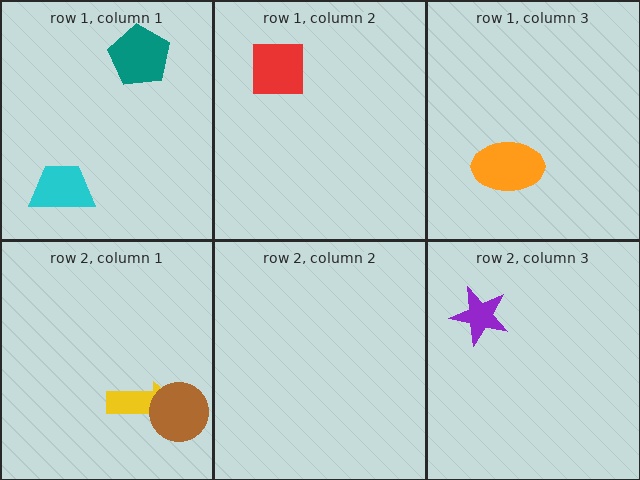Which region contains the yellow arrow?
The row 2, column 1 region.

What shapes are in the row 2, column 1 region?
The yellow arrow, the brown circle.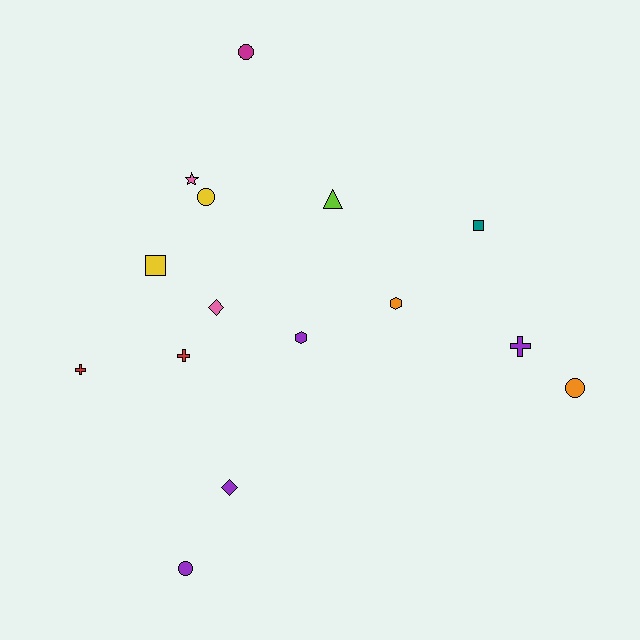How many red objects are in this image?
There are 2 red objects.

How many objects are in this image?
There are 15 objects.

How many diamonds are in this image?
There are 2 diamonds.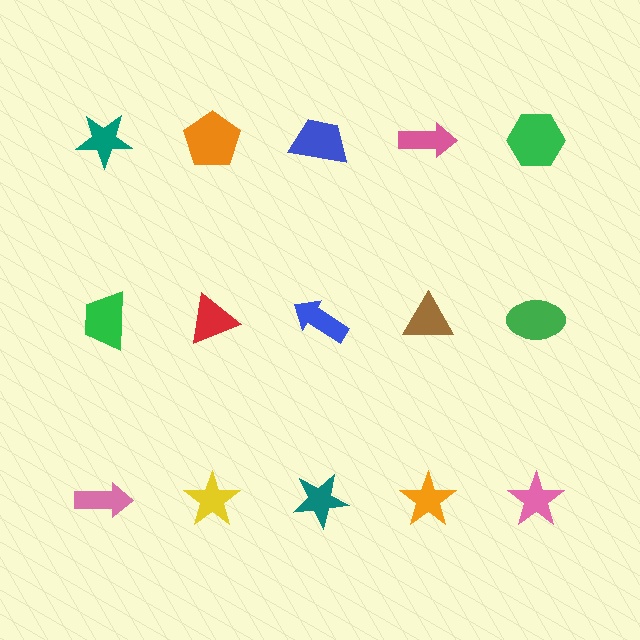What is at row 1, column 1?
A teal star.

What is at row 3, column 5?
A pink star.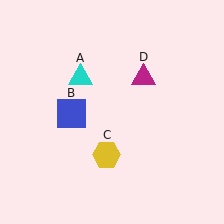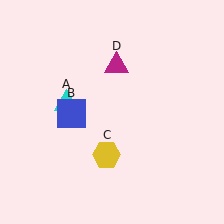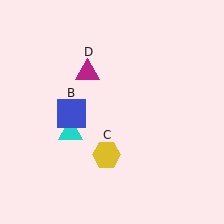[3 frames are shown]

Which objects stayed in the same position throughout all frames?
Blue square (object B) and yellow hexagon (object C) remained stationary.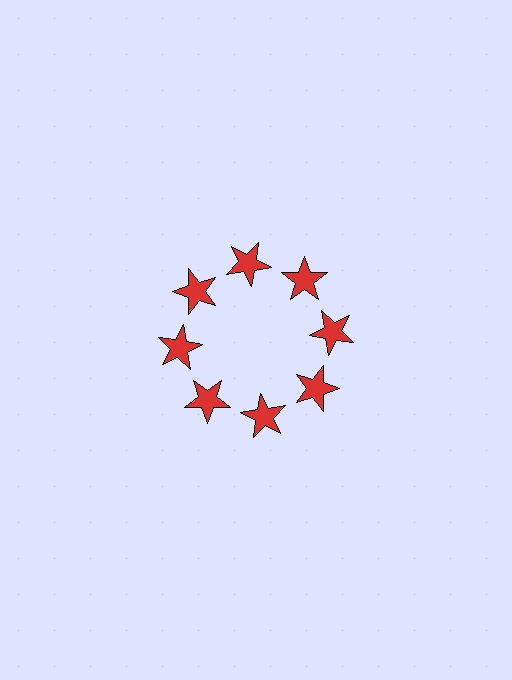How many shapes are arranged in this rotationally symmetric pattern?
There are 8 shapes, arranged in 8 groups of 1.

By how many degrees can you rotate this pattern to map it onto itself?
The pattern maps onto itself every 45 degrees of rotation.